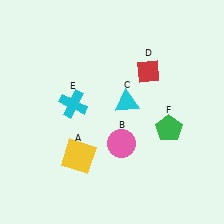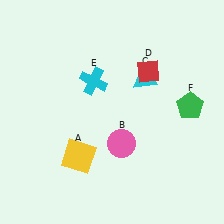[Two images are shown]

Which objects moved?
The objects that moved are: the cyan triangle (C), the cyan cross (E), the green pentagon (F).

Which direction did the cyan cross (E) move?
The cyan cross (E) moved up.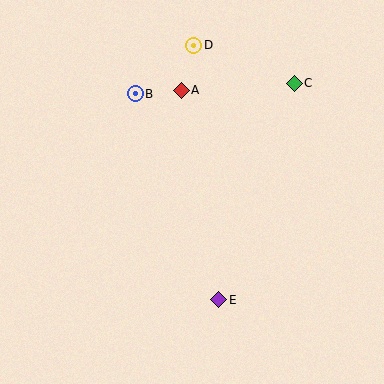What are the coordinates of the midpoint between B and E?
The midpoint between B and E is at (177, 197).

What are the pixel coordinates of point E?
Point E is at (219, 300).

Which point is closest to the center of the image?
Point A at (181, 90) is closest to the center.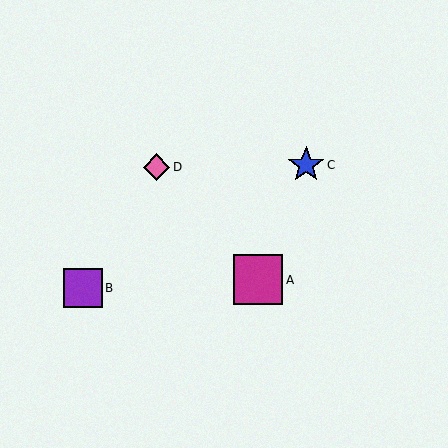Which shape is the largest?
The magenta square (labeled A) is the largest.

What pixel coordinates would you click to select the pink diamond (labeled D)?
Click at (157, 167) to select the pink diamond D.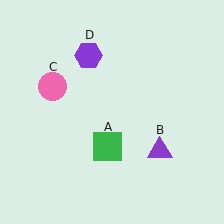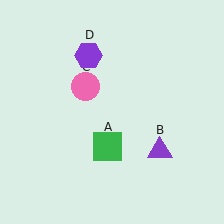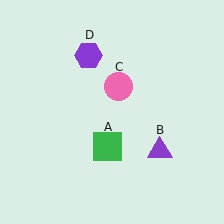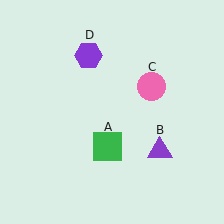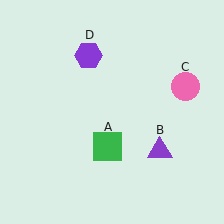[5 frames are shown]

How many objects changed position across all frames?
1 object changed position: pink circle (object C).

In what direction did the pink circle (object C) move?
The pink circle (object C) moved right.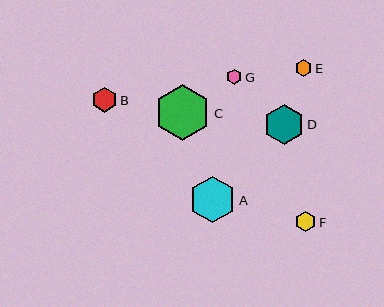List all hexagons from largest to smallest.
From largest to smallest: C, A, D, B, F, E, G.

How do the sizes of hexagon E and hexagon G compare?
Hexagon E and hexagon G are approximately the same size.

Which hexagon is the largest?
Hexagon C is the largest with a size of approximately 56 pixels.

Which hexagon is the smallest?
Hexagon G is the smallest with a size of approximately 15 pixels.